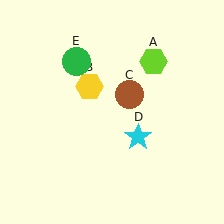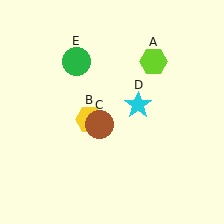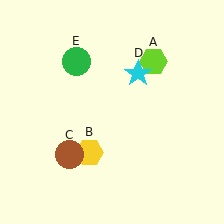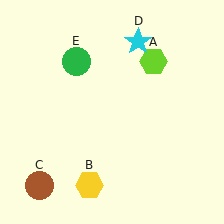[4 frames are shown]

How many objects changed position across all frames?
3 objects changed position: yellow hexagon (object B), brown circle (object C), cyan star (object D).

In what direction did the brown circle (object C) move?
The brown circle (object C) moved down and to the left.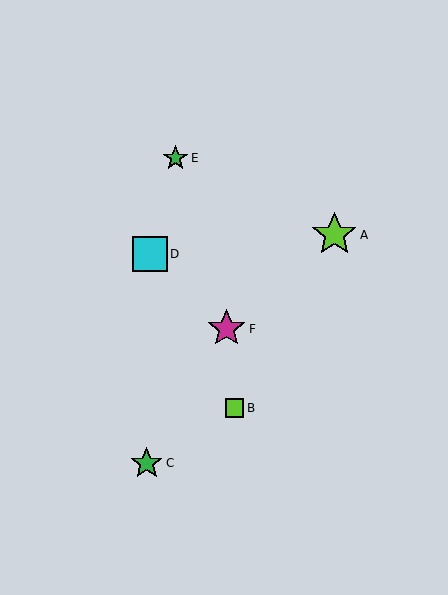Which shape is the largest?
The lime star (labeled A) is the largest.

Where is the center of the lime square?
The center of the lime square is at (235, 408).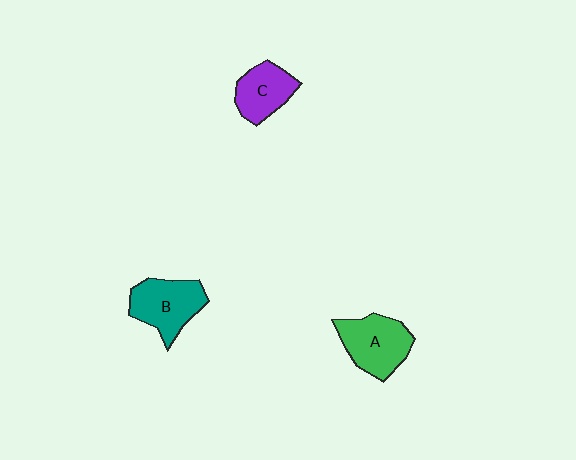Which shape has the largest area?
Shape A (green).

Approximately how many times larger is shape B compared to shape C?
Approximately 1.3 times.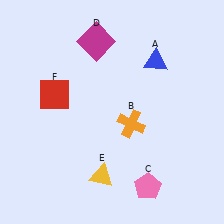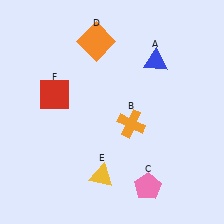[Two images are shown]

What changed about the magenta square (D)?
In Image 1, D is magenta. In Image 2, it changed to orange.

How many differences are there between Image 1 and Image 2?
There is 1 difference between the two images.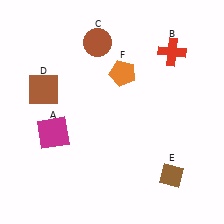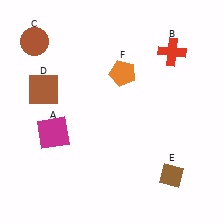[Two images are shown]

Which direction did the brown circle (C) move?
The brown circle (C) moved left.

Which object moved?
The brown circle (C) moved left.